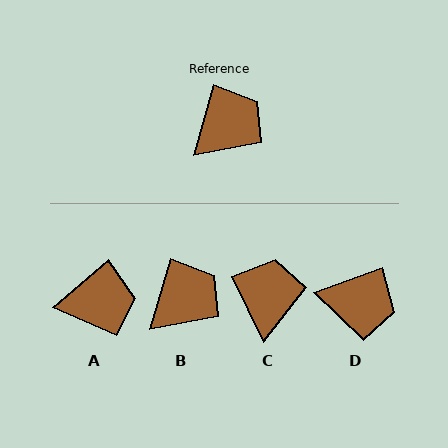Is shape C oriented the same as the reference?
No, it is off by about 42 degrees.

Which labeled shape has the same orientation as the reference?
B.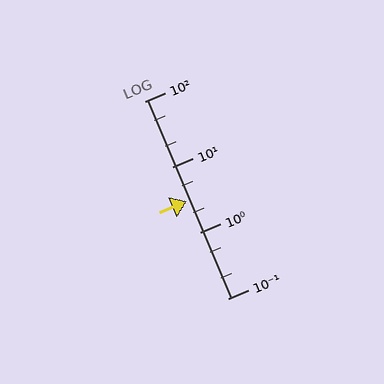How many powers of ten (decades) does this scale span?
The scale spans 3 decades, from 0.1 to 100.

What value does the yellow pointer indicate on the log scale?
The pointer indicates approximately 3.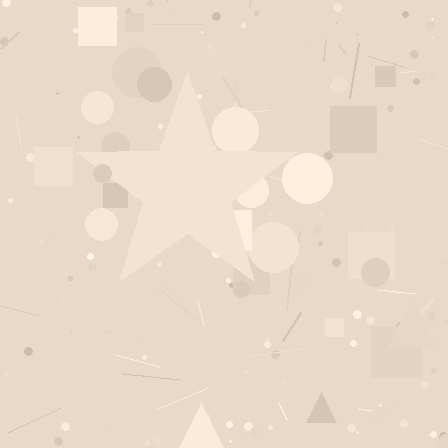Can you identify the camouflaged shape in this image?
The camouflaged shape is a star.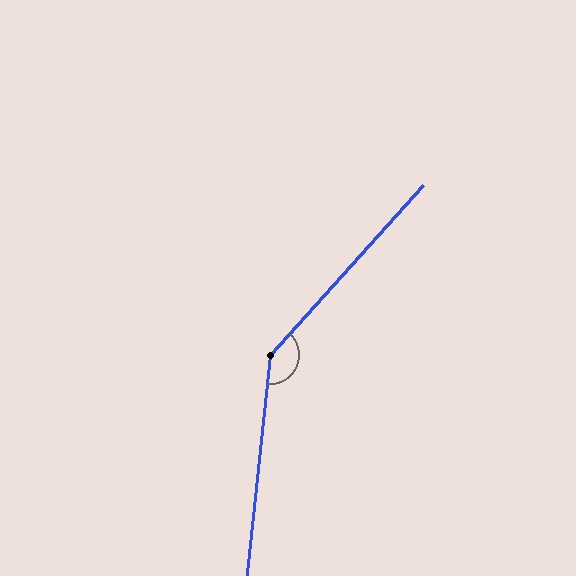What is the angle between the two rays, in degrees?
Approximately 144 degrees.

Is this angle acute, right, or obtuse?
It is obtuse.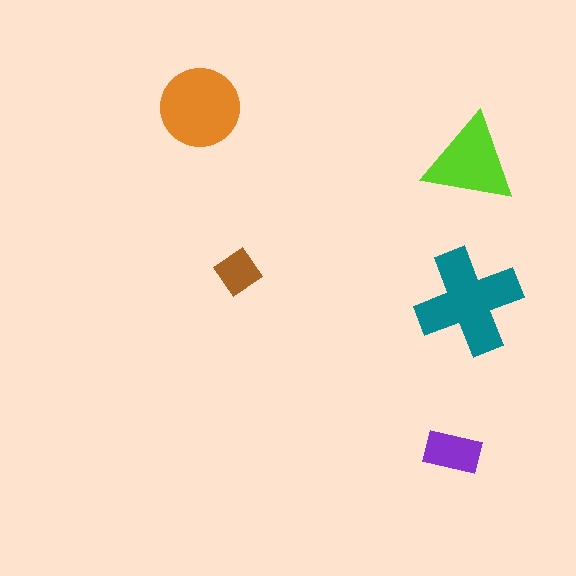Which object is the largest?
The teal cross.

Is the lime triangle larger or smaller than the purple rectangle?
Larger.